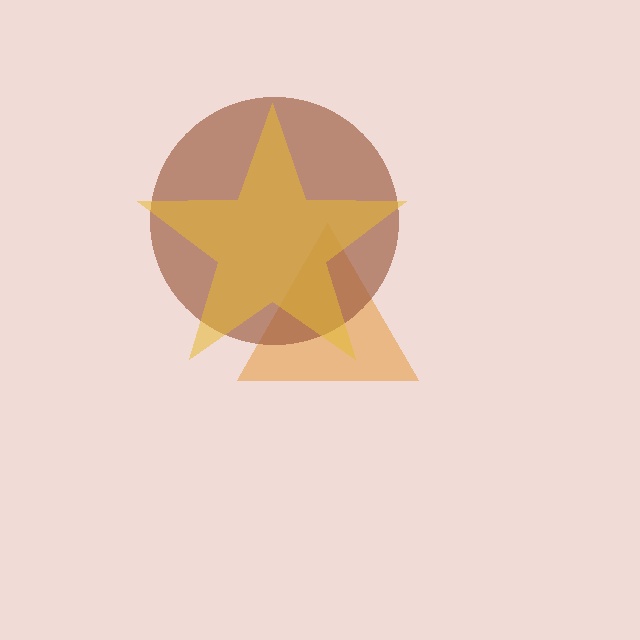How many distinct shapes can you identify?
There are 3 distinct shapes: an orange triangle, a brown circle, a yellow star.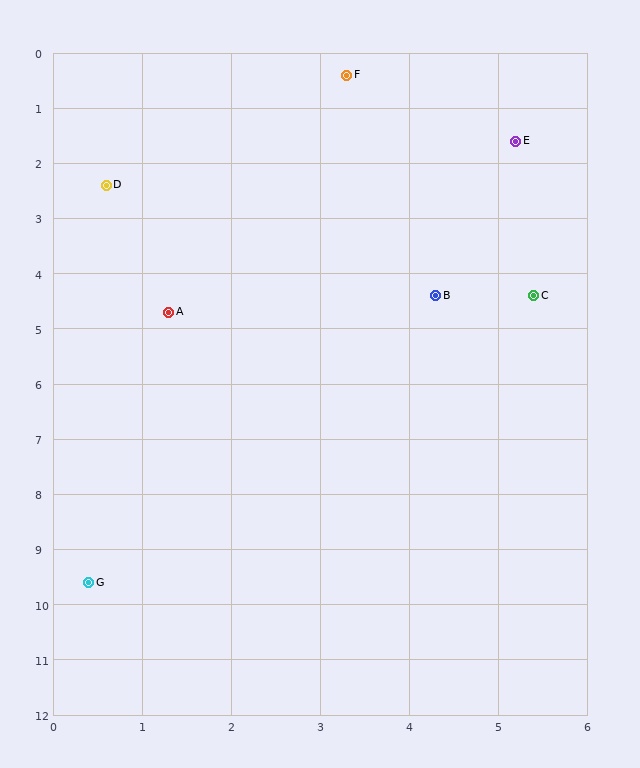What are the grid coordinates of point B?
Point B is at approximately (4.3, 4.4).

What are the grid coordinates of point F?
Point F is at approximately (3.3, 0.4).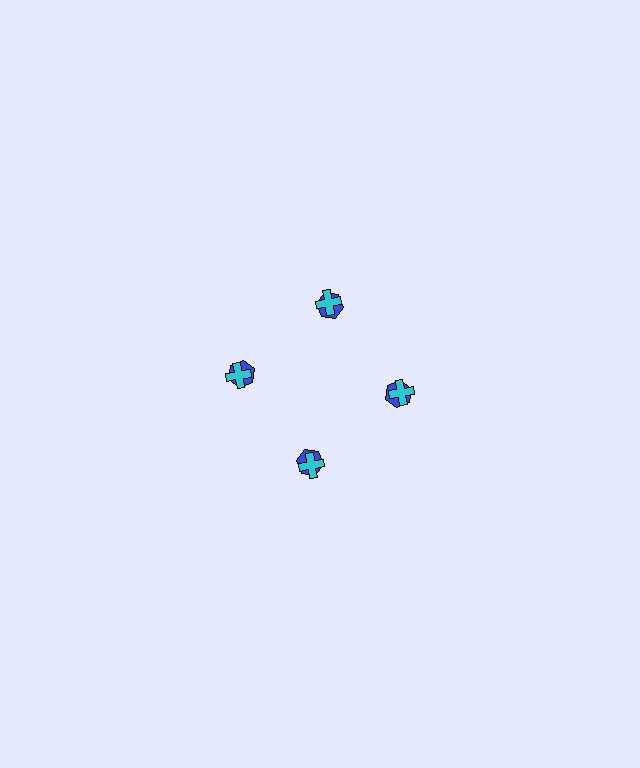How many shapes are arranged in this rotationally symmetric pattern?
There are 8 shapes, arranged in 4 groups of 2.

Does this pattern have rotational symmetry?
Yes, this pattern has 4-fold rotational symmetry. It looks the same after rotating 90 degrees around the center.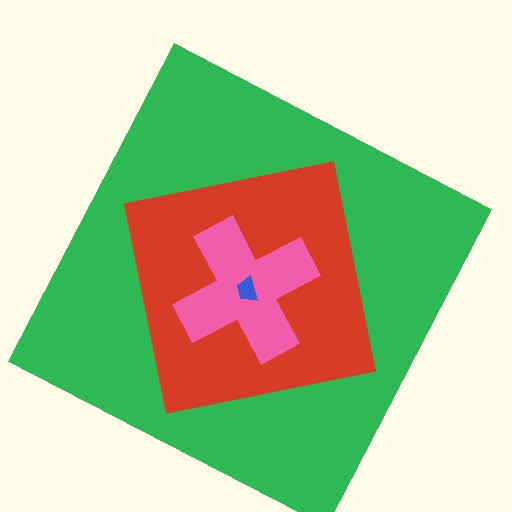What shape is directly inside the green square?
The red square.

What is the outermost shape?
The green square.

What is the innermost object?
The blue trapezoid.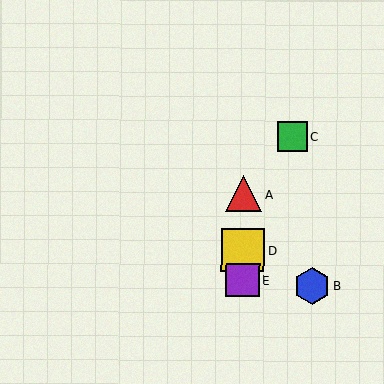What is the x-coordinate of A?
Object A is at x≈243.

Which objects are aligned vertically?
Objects A, D, E are aligned vertically.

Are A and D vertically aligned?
Yes, both are at x≈243.